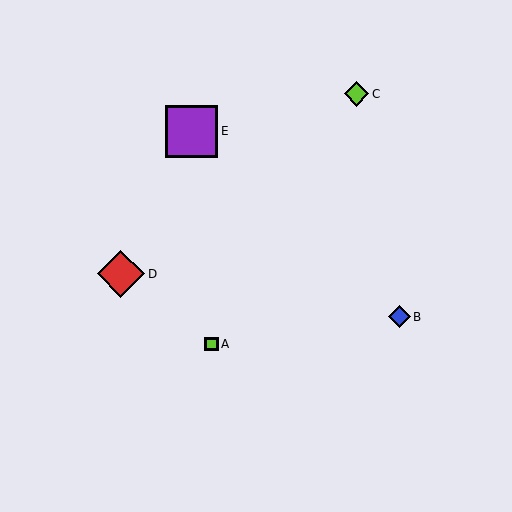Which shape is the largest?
The purple square (labeled E) is the largest.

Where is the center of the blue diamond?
The center of the blue diamond is at (400, 317).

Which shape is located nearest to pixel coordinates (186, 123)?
The purple square (labeled E) at (192, 131) is nearest to that location.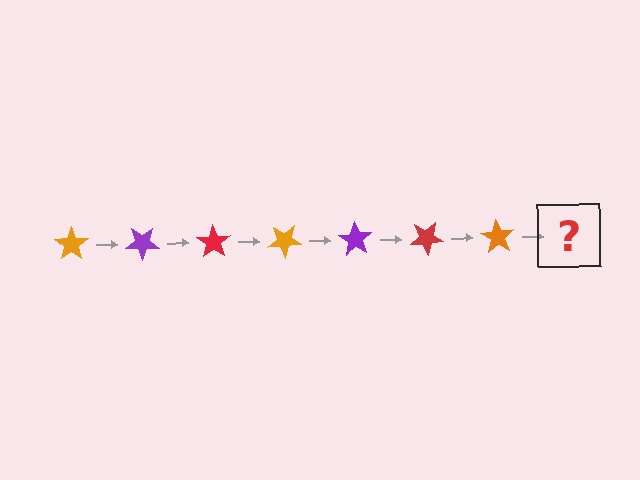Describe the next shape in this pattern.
It should be a purple star, rotated 245 degrees from the start.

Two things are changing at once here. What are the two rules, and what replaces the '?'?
The two rules are that it rotates 35 degrees each step and the color cycles through orange, purple, and red. The '?' should be a purple star, rotated 245 degrees from the start.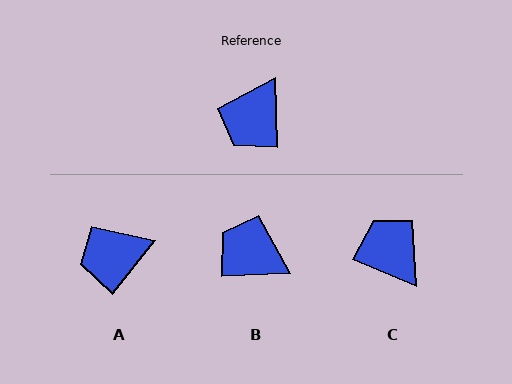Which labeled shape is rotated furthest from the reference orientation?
C, about 115 degrees away.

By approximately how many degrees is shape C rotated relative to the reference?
Approximately 115 degrees clockwise.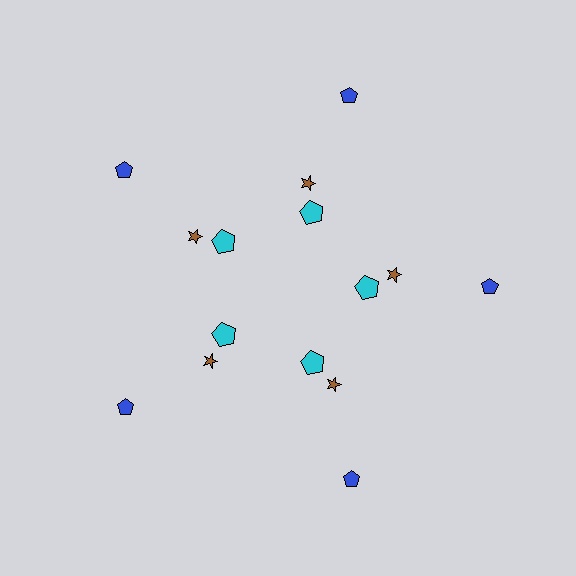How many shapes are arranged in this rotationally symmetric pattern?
There are 15 shapes, arranged in 5 groups of 3.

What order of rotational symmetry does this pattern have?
This pattern has 5-fold rotational symmetry.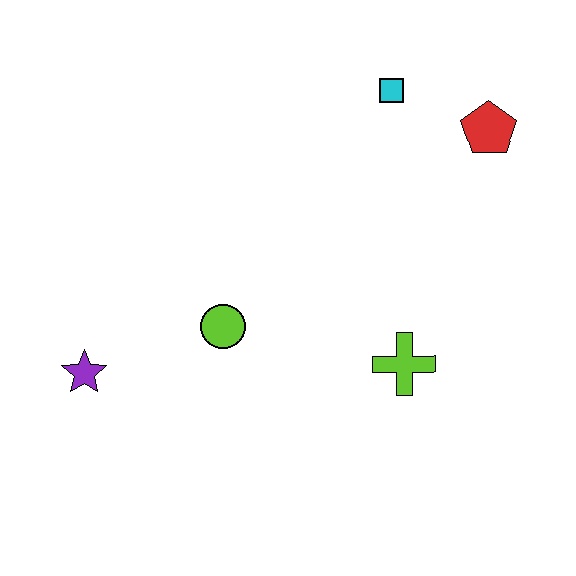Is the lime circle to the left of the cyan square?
Yes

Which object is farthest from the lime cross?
The purple star is farthest from the lime cross.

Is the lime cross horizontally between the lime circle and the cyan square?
No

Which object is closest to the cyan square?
The red pentagon is closest to the cyan square.